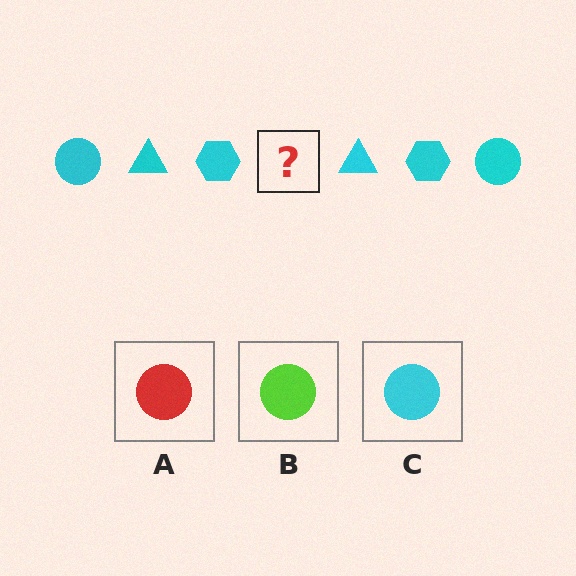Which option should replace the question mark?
Option C.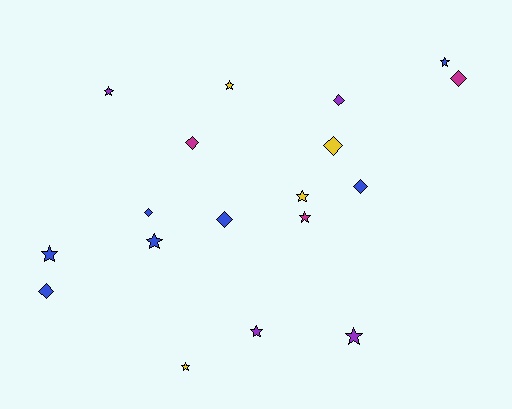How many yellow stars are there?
There are 3 yellow stars.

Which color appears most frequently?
Blue, with 7 objects.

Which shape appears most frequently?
Star, with 10 objects.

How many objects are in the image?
There are 18 objects.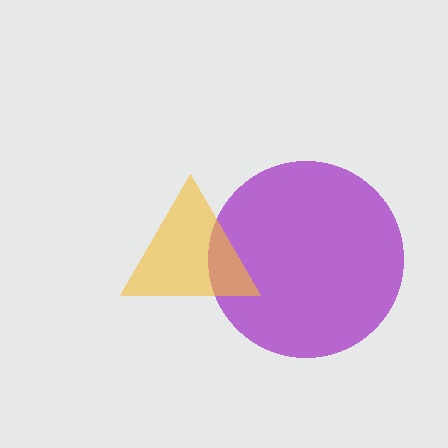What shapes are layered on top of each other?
The layered shapes are: a purple circle, a yellow triangle.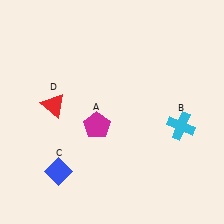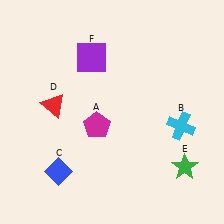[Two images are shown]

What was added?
A green star (E), a purple square (F) were added in Image 2.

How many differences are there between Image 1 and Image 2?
There are 2 differences between the two images.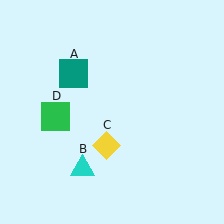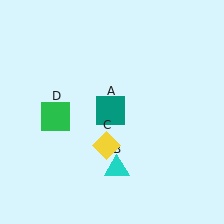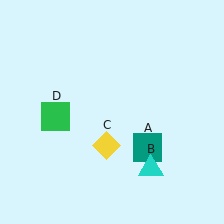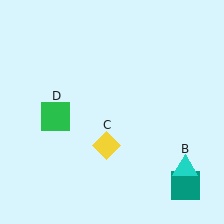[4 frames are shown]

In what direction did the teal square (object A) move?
The teal square (object A) moved down and to the right.